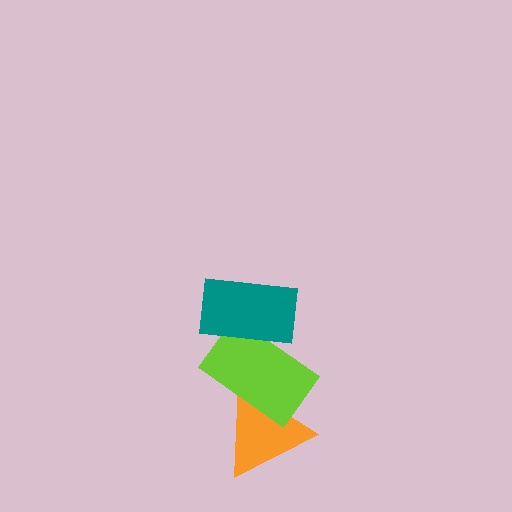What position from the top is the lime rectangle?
The lime rectangle is 2nd from the top.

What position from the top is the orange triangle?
The orange triangle is 3rd from the top.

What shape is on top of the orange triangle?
The lime rectangle is on top of the orange triangle.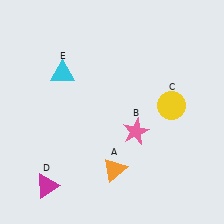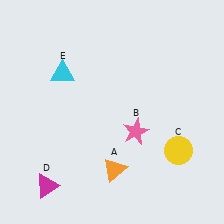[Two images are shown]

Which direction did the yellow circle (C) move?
The yellow circle (C) moved down.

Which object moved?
The yellow circle (C) moved down.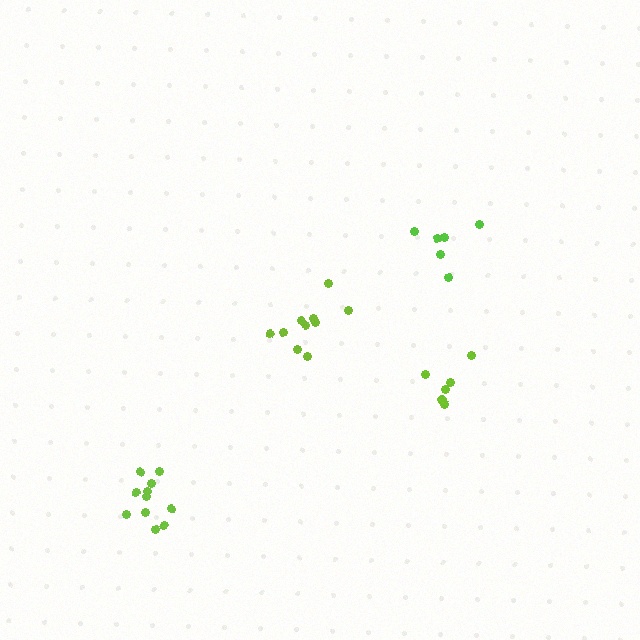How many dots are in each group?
Group 1: 6 dots, Group 2: 10 dots, Group 3: 11 dots, Group 4: 6 dots (33 total).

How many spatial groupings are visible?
There are 4 spatial groupings.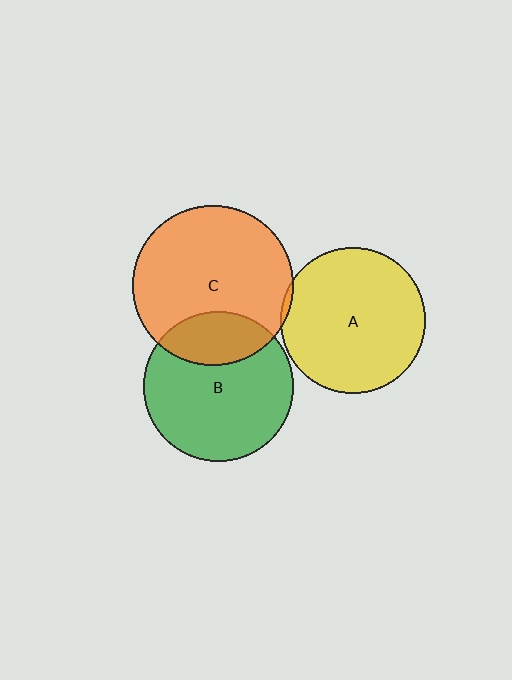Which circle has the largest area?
Circle C (orange).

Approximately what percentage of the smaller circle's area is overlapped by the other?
Approximately 25%.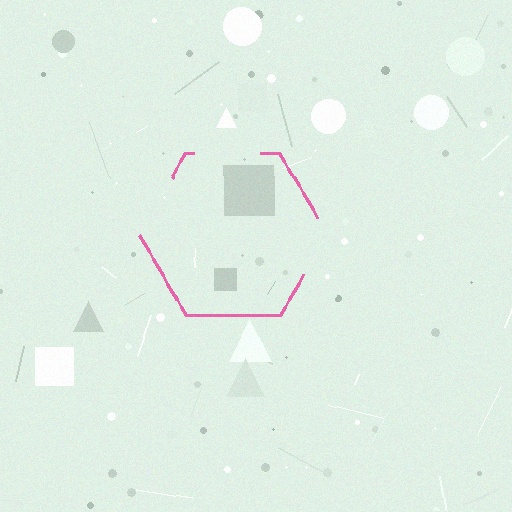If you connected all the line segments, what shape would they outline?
They would outline a hexagon.